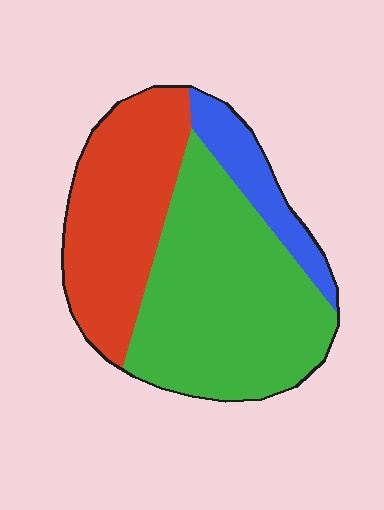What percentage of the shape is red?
Red takes up about one third (1/3) of the shape.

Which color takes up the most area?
Green, at roughly 50%.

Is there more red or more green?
Green.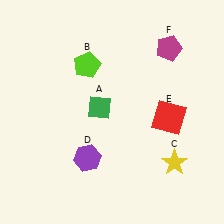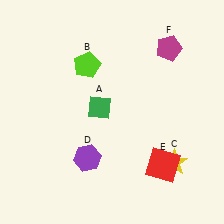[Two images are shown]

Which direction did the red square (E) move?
The red square (E) moved down.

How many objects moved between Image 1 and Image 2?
1 object moved between the two images.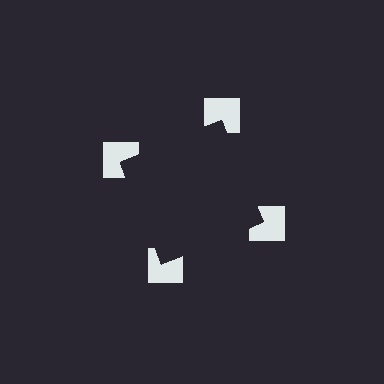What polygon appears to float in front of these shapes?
An illusory square — its edges are inferred from the aligned wedge cuts in the notched squares, not physically drawn.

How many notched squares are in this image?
There are 4 — one at each vertex of the illusory square.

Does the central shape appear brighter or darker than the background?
It typically appears slightly darker than the background, even though no actual brightness change is drawn.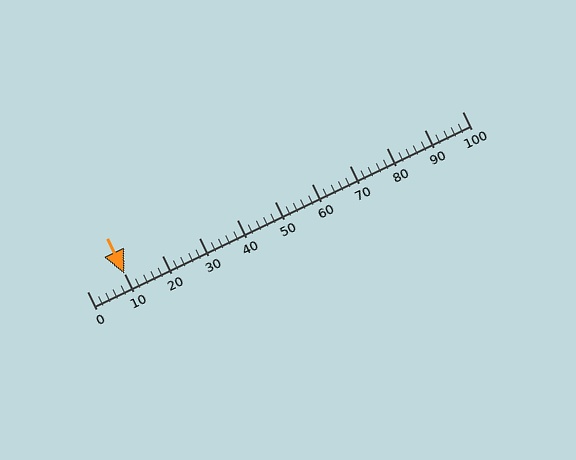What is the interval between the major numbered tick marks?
The major tick marks are spaced 10 units apart.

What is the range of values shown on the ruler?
The ruler shows values from 0 to 100.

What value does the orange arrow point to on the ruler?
The orange arrow points to approximately 10.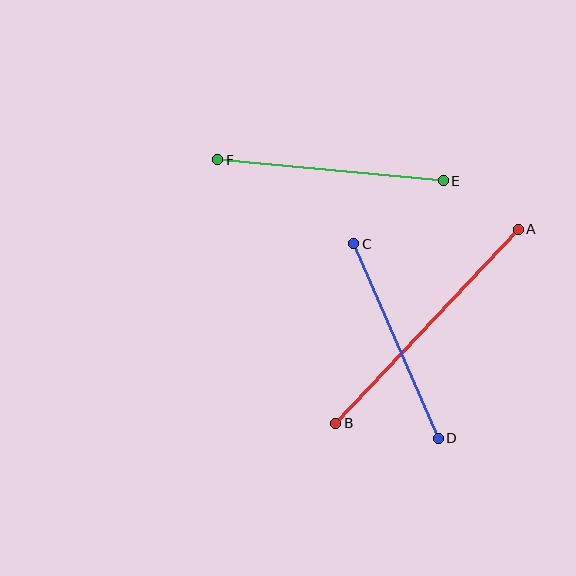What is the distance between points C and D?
The distance is approximately 212 pixels.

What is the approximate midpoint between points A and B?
The midpoint is at approximately (427, 326) pixels.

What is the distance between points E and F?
The distance is approximately 227 pixels.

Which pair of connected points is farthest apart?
Points A and B are farthest apart.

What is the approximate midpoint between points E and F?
The midpoint is at approximately (331, 170) pixels.